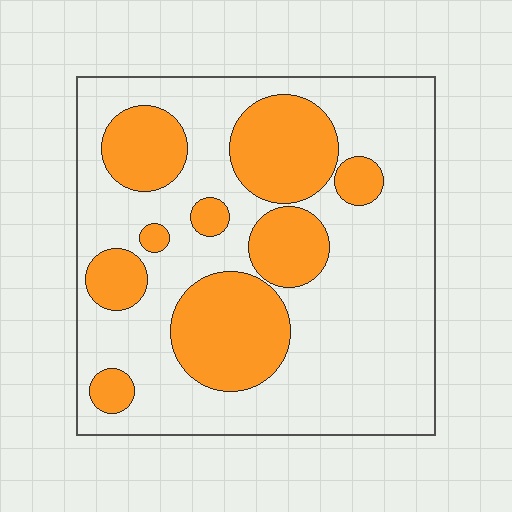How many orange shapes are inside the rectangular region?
9.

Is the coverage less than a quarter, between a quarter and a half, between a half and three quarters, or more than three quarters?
Between a quarter and a half.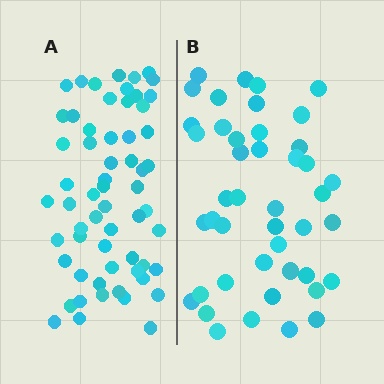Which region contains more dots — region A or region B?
Region A (the left region) has more dots.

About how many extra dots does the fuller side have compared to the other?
Region A has approximately 15 more dots than region B.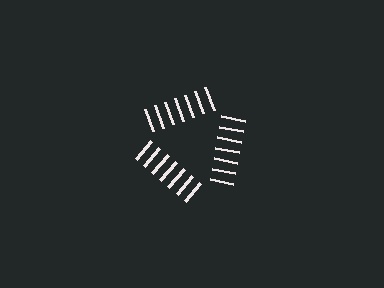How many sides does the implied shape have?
3 sides — the line-ends trace a triangle.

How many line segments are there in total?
21 — 7 along each of the 3 edges.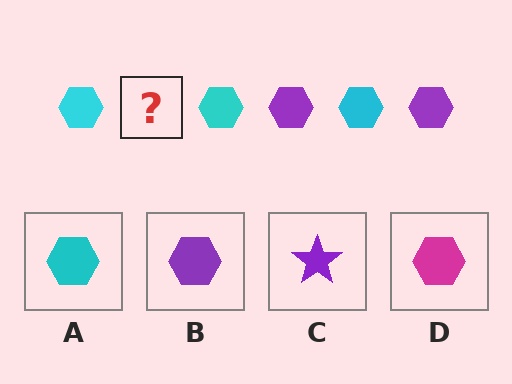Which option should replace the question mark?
Option B.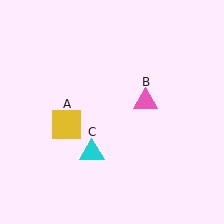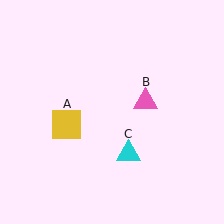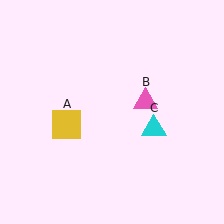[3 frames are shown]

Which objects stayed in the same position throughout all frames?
Yellow square (object A) and pink triangle (object B) remained stationary.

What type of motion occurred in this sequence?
The cyan triangle (object C) rotated counterclockwise around the center of the scene.